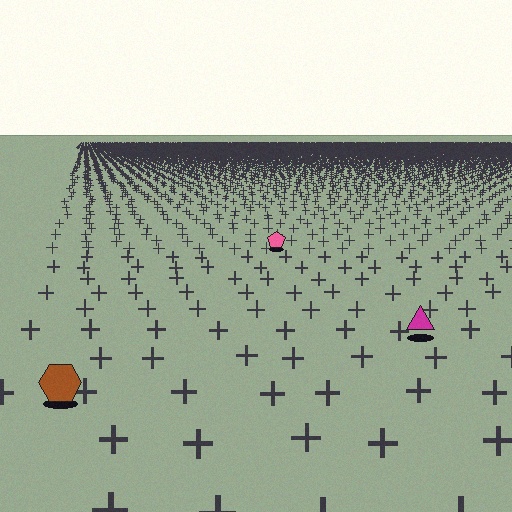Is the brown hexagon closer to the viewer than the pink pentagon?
Yes. The brown hexagon is closer — you can tell from the texture gradient: the ground texture is coarser near it.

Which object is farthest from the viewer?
The pink pentagon is farthest from the viewer. It appears smaller and the ground texture around it is denser.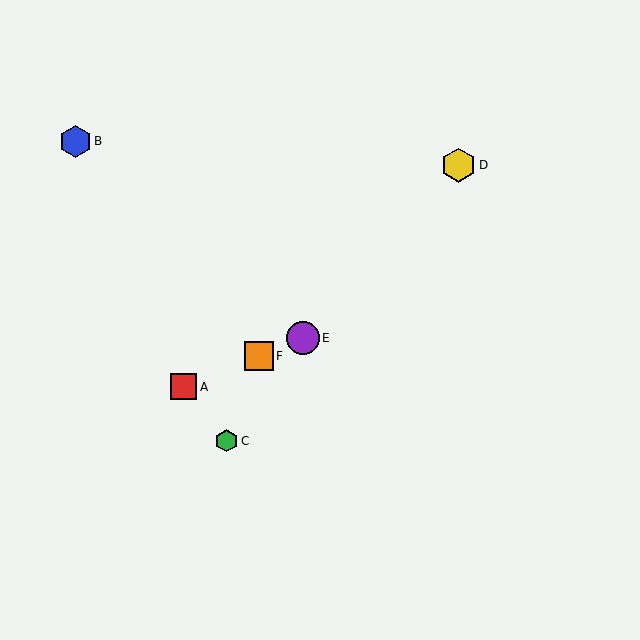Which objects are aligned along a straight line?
Objects A, E, F are aligned along a straight line.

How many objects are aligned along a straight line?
3 objects (A, E, F) are aligned along a straight line.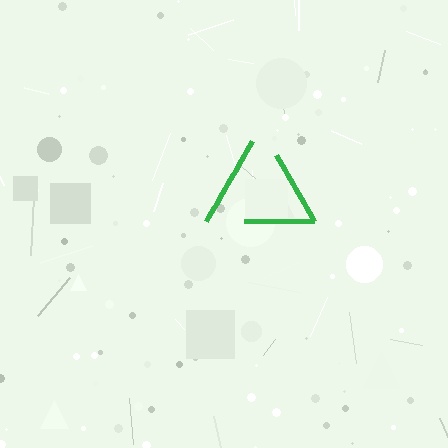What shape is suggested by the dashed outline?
The dashed outline suggests a triangle.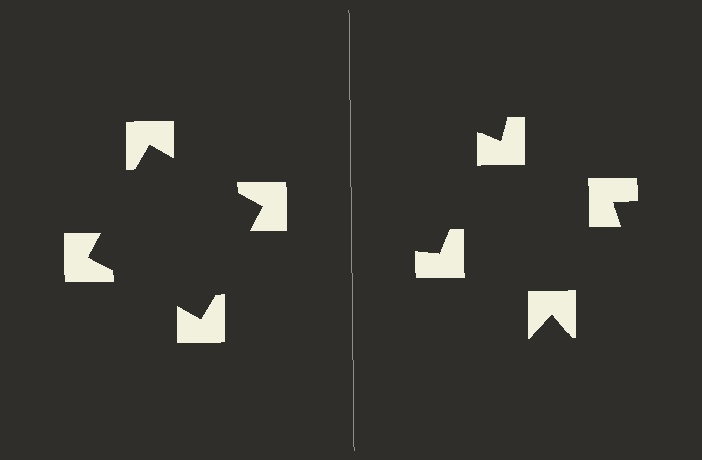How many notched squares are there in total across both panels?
8 — 4 on each side.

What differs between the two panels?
The notched squares are positioned identically on both sides; only the wedge orientations differ. On the left they align to a square; on the right they are misaligned.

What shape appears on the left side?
An illusory square.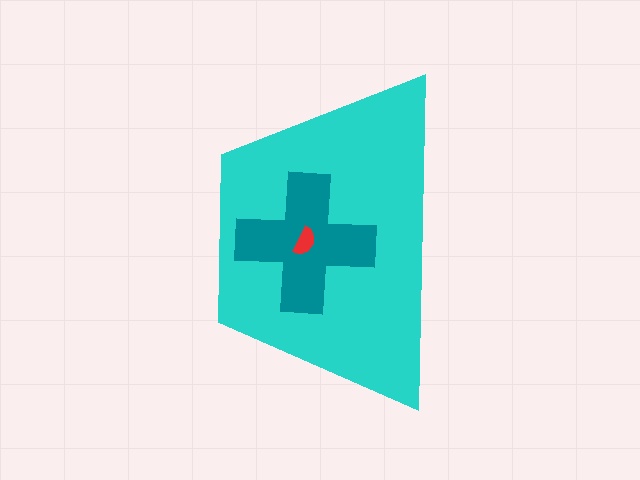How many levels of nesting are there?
3.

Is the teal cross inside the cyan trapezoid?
Yes.